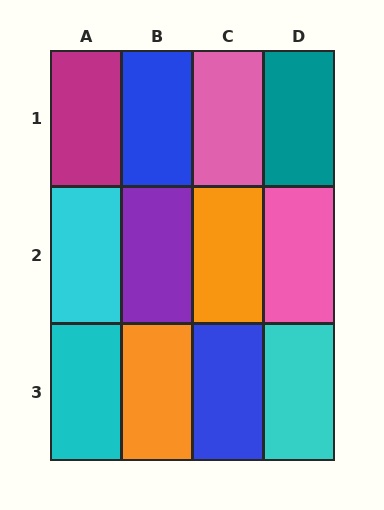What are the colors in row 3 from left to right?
Cyan, orange, blue, cyan.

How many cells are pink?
2 cells are pink.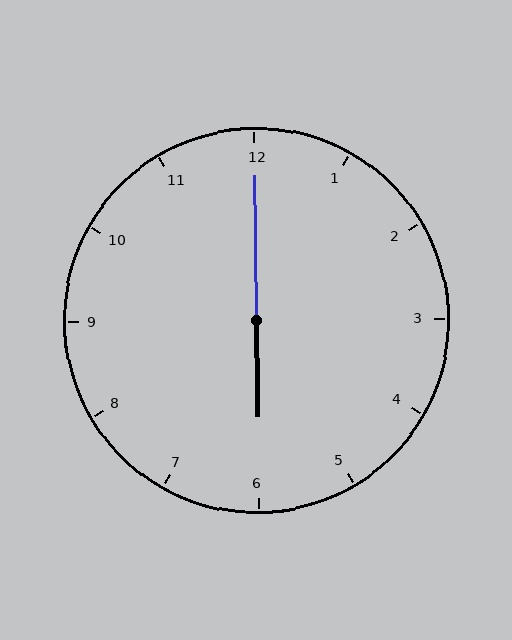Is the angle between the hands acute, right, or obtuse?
It is obtuse.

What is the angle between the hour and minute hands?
Approximately 180 degrees.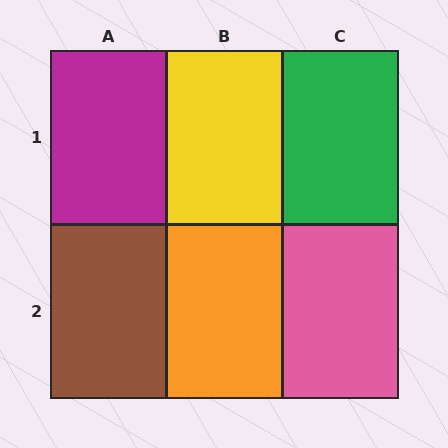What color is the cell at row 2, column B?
Orange.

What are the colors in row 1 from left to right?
Magenta, yellow, green.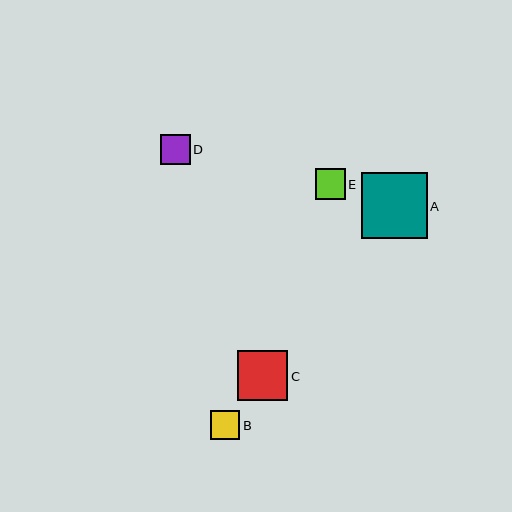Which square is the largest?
Square A is the largest with a size of approximately 66 pixels.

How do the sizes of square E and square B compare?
Square E and square B are approximately the same size.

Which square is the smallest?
Square B is the smallest with a size of approximately 29 pixels.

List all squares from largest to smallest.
From largest to smallest: A, C, E, D, B.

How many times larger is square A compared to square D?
Square A is approximately 2.2 times the size of square D.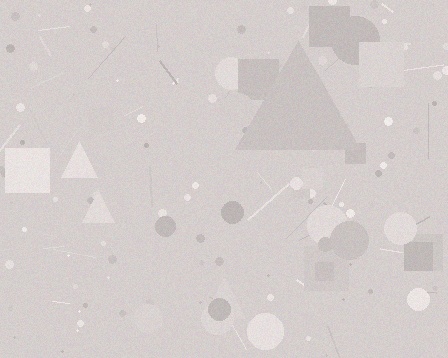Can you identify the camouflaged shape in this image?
The camouflaged shape is a triangle.